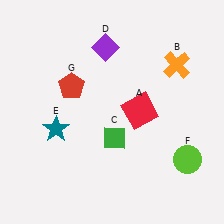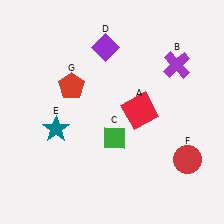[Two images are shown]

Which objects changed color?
B changed from orange to purple. F changed from lime to red.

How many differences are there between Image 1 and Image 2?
There are 2 differences between the two images.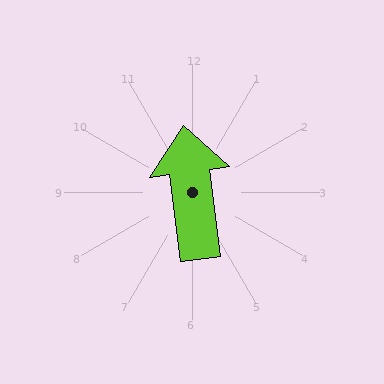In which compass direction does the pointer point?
North.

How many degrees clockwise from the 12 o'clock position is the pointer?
Approximately 353 degrees.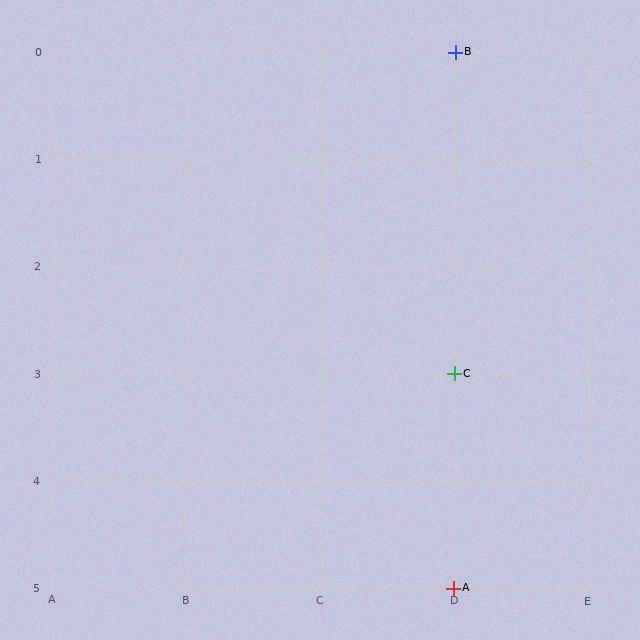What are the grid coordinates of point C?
Point C is at grid coordinates (D, 3).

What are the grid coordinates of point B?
Point B is at grid coordinates (D, 0).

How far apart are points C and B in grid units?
Points C and B are 3 rows apart.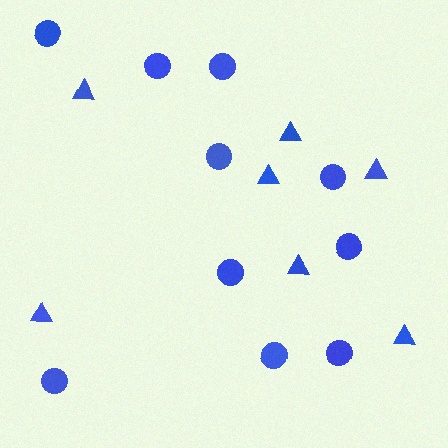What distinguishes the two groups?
There are 2 groups: one group of circles (10) and one group of triangles (7).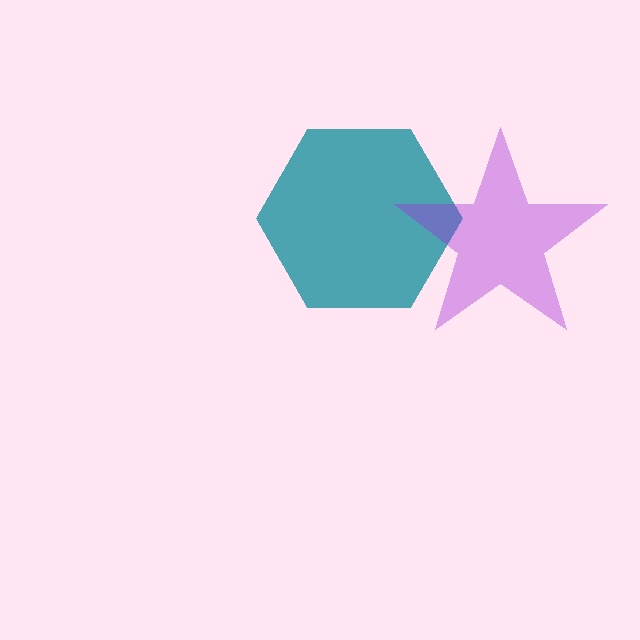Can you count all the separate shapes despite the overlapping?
Yes, there are 2 separate shapes.